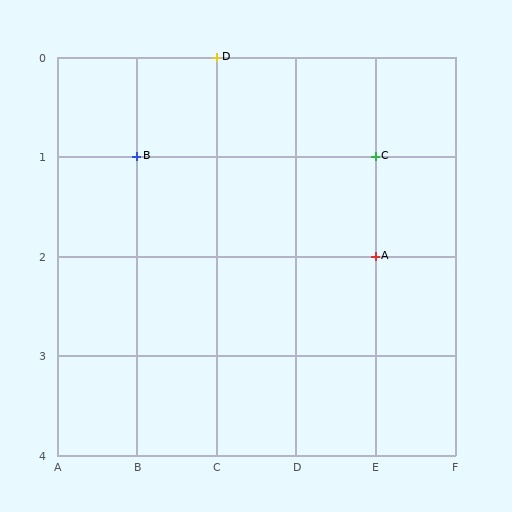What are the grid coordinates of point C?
Point C is at grid coordinates (E, 1).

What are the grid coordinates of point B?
Point B is at grid coordinates (B, 1).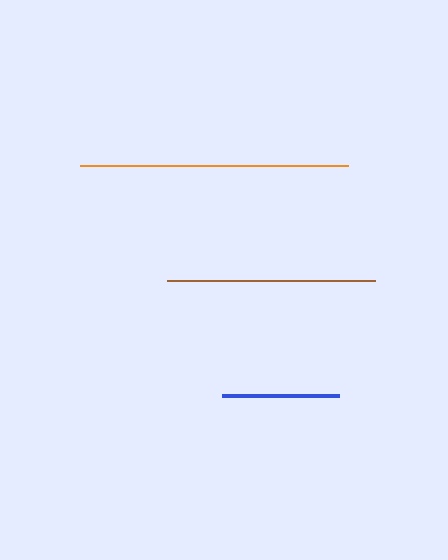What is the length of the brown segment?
The brown segment is approximately 208 pixels long.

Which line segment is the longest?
The orange line is the longest at approximately 268 pixels.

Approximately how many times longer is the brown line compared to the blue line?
The brown line is approximately 1.8 times the length of the blue line.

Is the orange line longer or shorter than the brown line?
The orange line is longer than the brown line.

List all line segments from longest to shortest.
From longest to shortest: orange, brown, blue.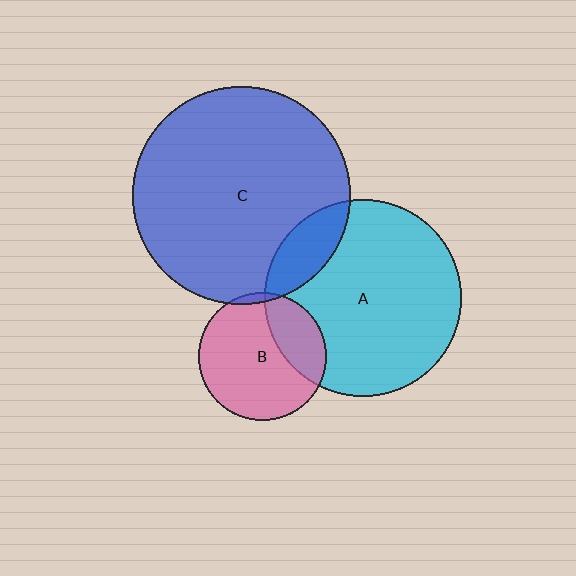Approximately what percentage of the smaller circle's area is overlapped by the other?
Approximately 5%.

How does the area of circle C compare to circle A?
Approximately 1.2 times.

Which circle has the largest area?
Circle C (blue).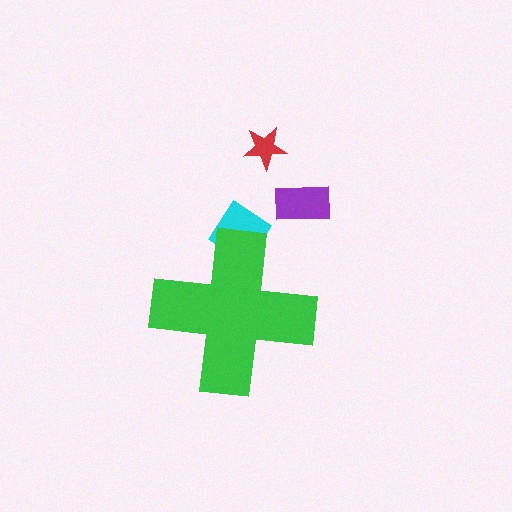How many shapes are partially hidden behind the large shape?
1 shape is partially hidden.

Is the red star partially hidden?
No, the red star is fully visible.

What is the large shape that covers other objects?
A green cross.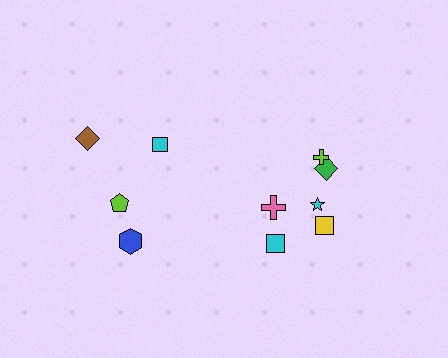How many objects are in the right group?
There are 6 objects.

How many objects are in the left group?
There are 4 objects.